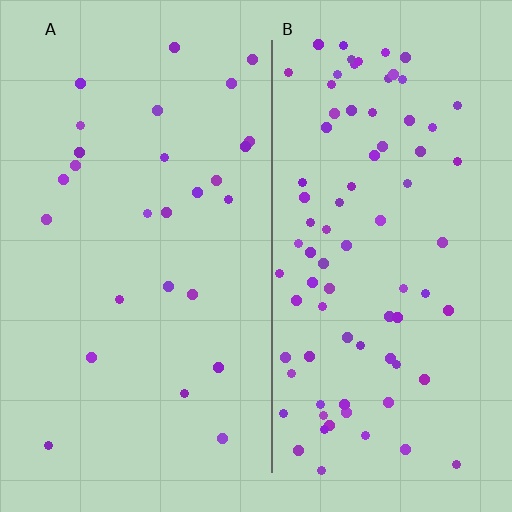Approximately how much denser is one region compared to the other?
Approximately 3.0× — region B over region A.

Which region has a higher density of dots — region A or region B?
B (the right).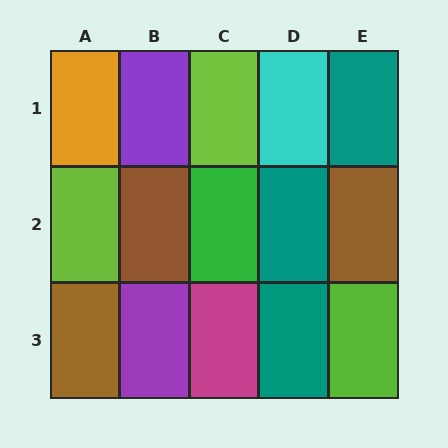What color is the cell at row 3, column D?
Teal.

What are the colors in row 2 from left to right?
Lime, brown, green, teal, brown.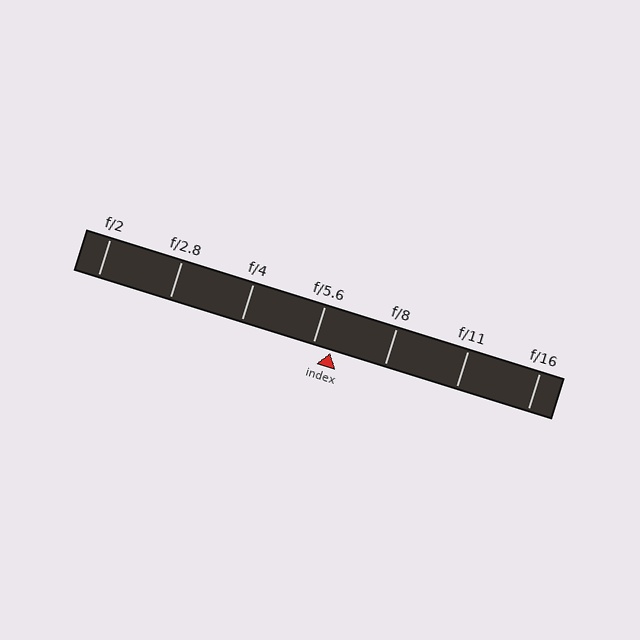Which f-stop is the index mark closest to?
The index mark is closest to f/5.6.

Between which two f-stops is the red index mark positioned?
The index mark is between f/5.6 and f/8.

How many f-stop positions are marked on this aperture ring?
There are 7 f-stop positions marked.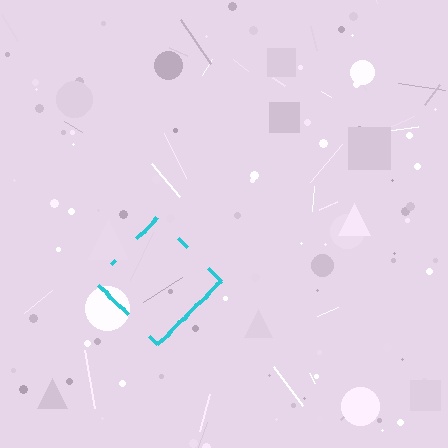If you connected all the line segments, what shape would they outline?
They would outline a diamond.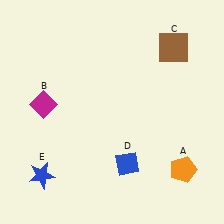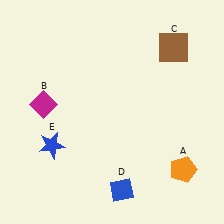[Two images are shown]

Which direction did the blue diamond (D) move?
The blue diamond (D) moved down.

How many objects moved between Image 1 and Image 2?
2 objects moved between the two images.